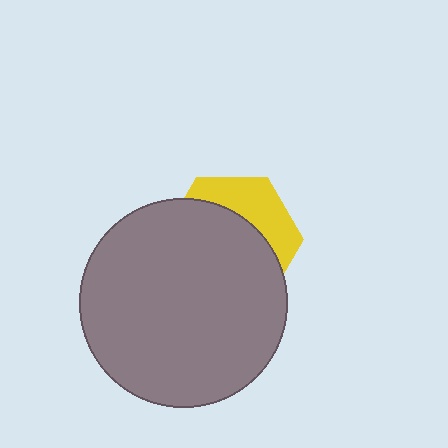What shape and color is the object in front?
The object in front is a gray circle.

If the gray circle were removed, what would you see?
You would see the complete yellow hexagon.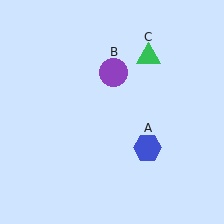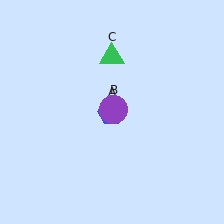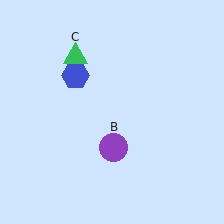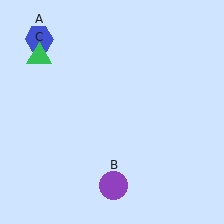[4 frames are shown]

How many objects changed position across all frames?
3 objects changed position: blue hexagon (object A), purple circle (object B), green triangle (object C).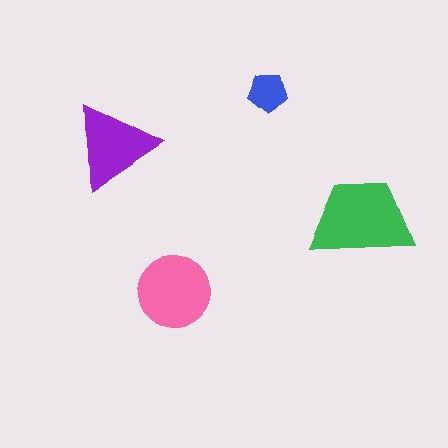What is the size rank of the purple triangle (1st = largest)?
3rd.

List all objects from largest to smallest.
The green trapezoid, the pink circle, the purple triangle, the blue pentagon.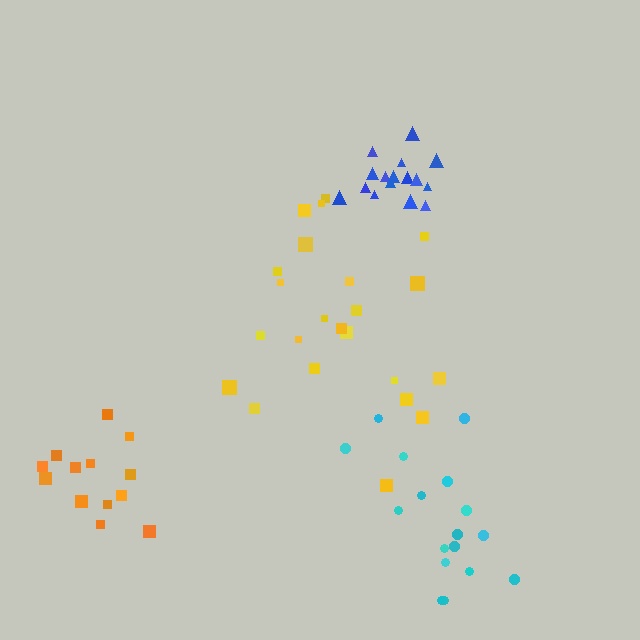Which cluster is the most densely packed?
Blue.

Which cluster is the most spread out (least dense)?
Cyan.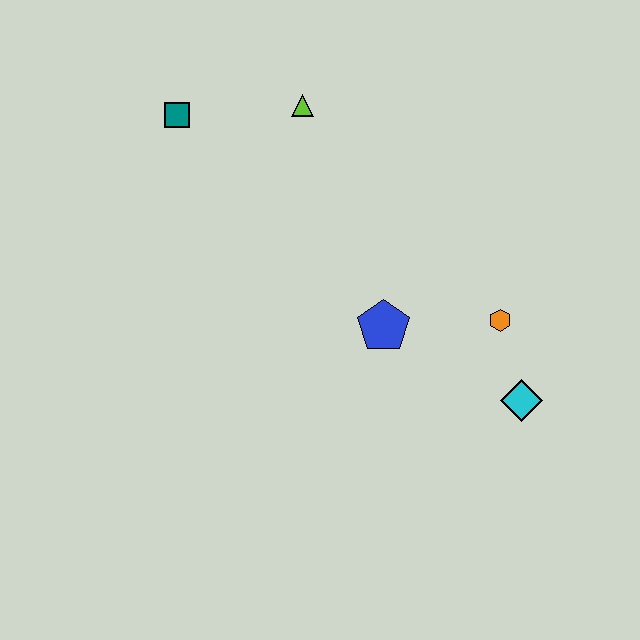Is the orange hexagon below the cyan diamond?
No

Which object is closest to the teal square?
The lime triangle is closest to the teal square.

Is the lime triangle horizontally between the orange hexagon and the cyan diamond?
No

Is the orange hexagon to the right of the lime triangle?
Yes